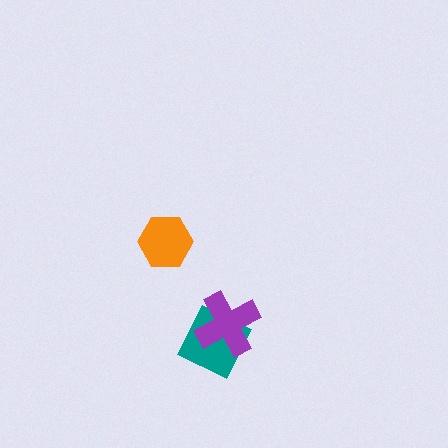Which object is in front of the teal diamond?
The purple cross is in front of the teal diamond.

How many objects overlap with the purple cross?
1 object overlaps with the purple cross.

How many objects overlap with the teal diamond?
1 object overlaps with the teal diamond.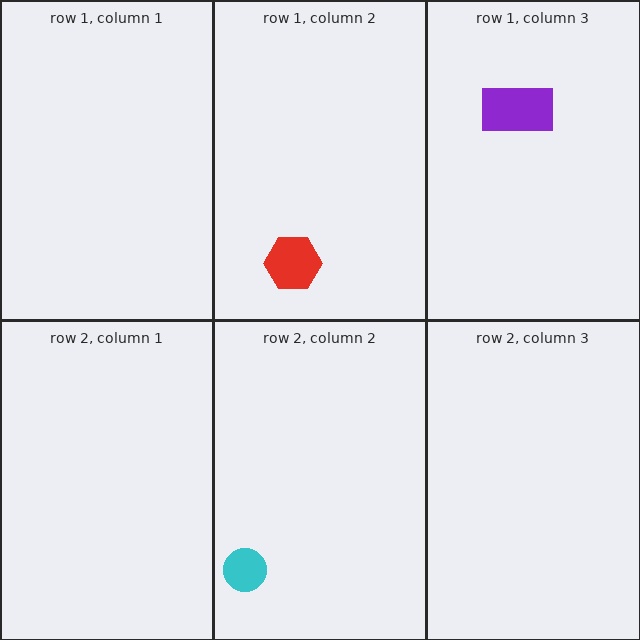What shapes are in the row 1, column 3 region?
The purple rectangle.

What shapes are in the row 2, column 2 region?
The cyan circle.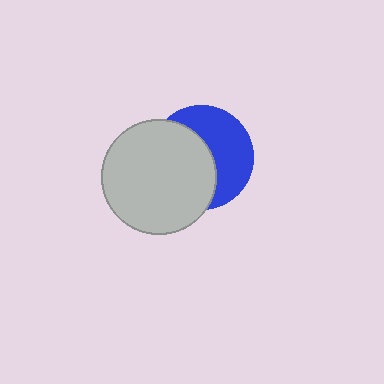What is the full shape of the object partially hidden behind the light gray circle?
The partially hidden object is a blue circle.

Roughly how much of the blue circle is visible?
About half of it is visible (roughly 47%).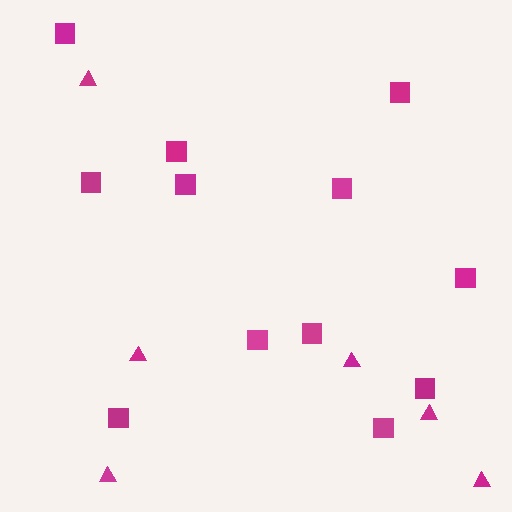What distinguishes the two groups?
There are 2 groups: one group of squares (12) and one group of triangles (6).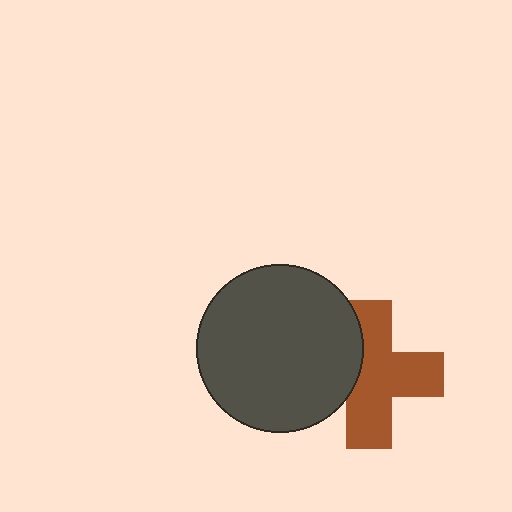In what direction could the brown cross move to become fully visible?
The brown cross could move right. That would shift it out from behind the dark gray circle entirely.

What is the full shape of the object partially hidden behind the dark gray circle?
The partially hidden object is a brown cross.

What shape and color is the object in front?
The object in front is a dark gray circle.